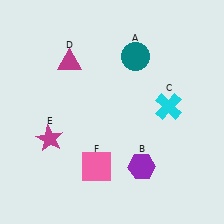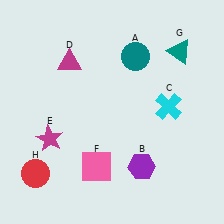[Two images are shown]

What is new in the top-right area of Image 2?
A teal triangle (G) was added in the top-right area of Image 2.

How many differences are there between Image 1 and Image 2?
There are 2 differences between the two images.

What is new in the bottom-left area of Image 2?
A red circle (H) was added in the bottom-left area of Image 2.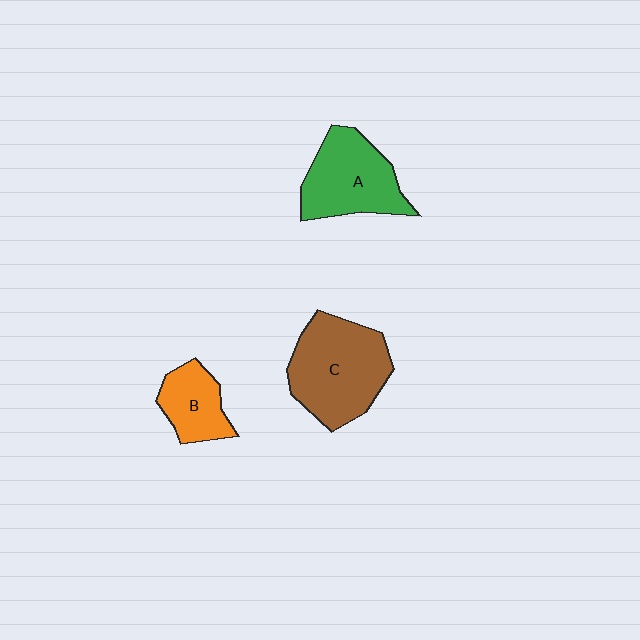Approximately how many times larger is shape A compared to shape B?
Approximately 1.6 times.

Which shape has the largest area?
Shape C (brown).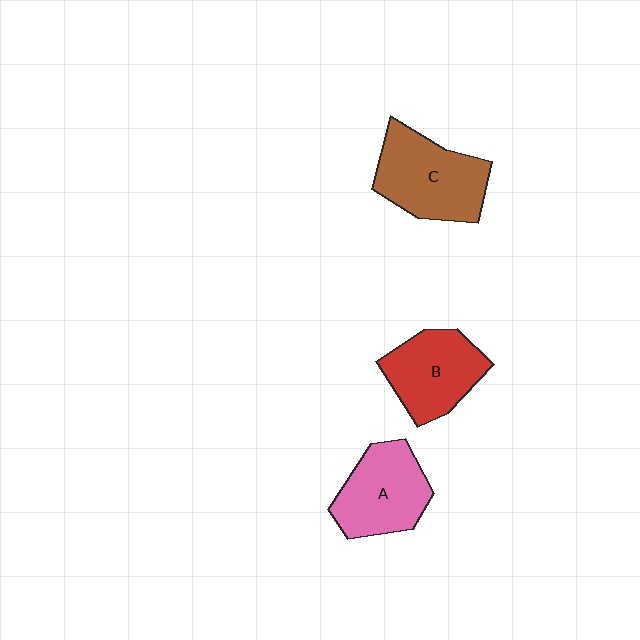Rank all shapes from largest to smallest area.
From largest to smallest: C (brown), A (pink), B (red).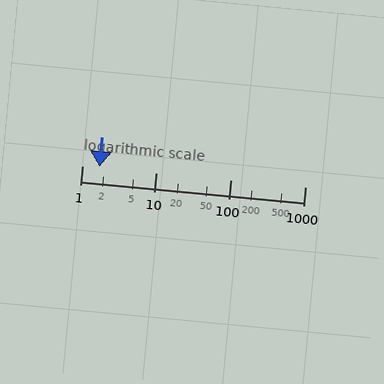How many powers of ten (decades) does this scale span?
The scale spans 3 decades, from 1 to 1000.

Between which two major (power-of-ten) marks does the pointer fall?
The pointer is between 1 and 10.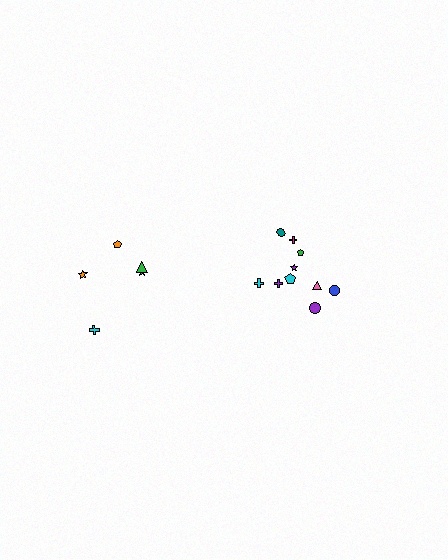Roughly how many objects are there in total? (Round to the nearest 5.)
Roughly 15 objects in total.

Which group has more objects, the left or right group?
The right group.